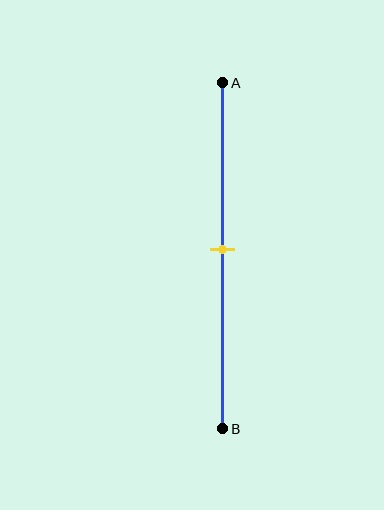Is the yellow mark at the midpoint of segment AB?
Yes, the mark is approximately at the midpoint.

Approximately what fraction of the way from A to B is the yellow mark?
The yellow mark is approximately 50% of the way from A to B.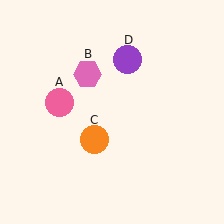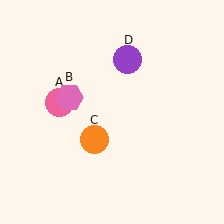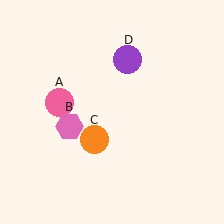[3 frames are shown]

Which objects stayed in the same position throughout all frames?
Pink circle (object A) and orange circle (object C) and purple circle (object D) remained stationary.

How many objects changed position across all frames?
1 object changed position: pink hexagon (object B).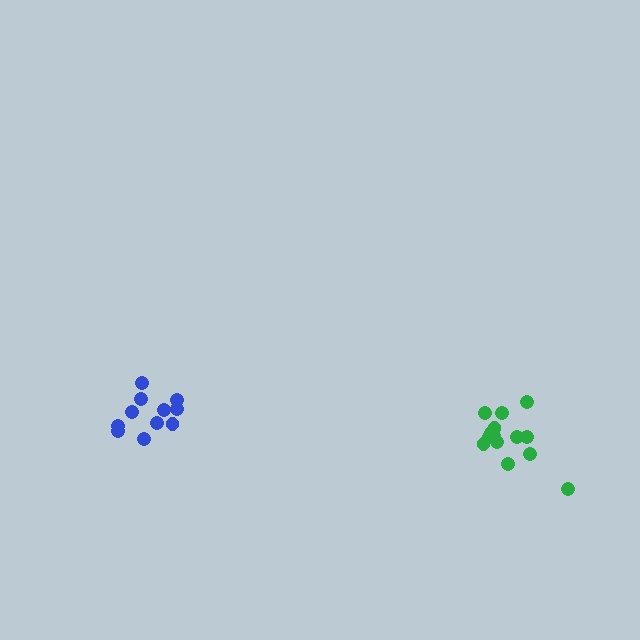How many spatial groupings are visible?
There are 2 spatial groupings.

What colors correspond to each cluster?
The clusters are colored: green, blue.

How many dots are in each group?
Group 1: 14 dots, Group 2: 11 dots (25 total).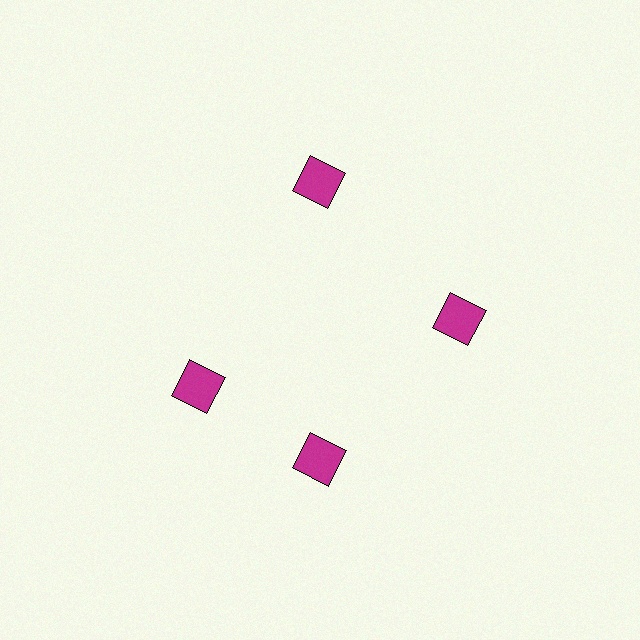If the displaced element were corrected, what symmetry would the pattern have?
It would have 4-fold rotational symmetry — the pattern would map onto itself every 90 degrees.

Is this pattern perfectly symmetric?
No. The 4 magenta squares are arranged in a ring, but one element near the 9 o'clock position is rotated out of alignment along the ring, breaking the 4-fold rotational symmetry.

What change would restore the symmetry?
The symmetry would be restored by rotating it back into even spacing with its neighbors so that all 4 squares sit at equal angles and equal distance from the center.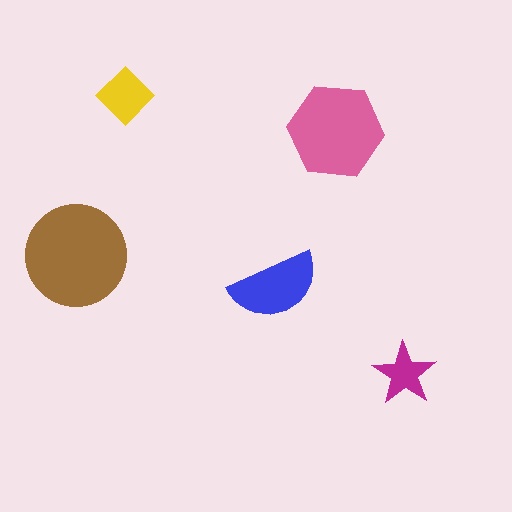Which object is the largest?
The brown circle.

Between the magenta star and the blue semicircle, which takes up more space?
The blue semicircle.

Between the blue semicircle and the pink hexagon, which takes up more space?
The pink hexagon.